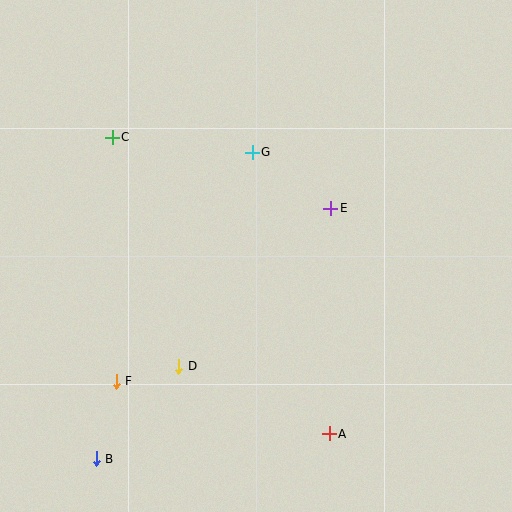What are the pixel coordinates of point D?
Point D is at (179, 366).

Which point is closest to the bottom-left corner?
Point B is closest to the bottom-left corner.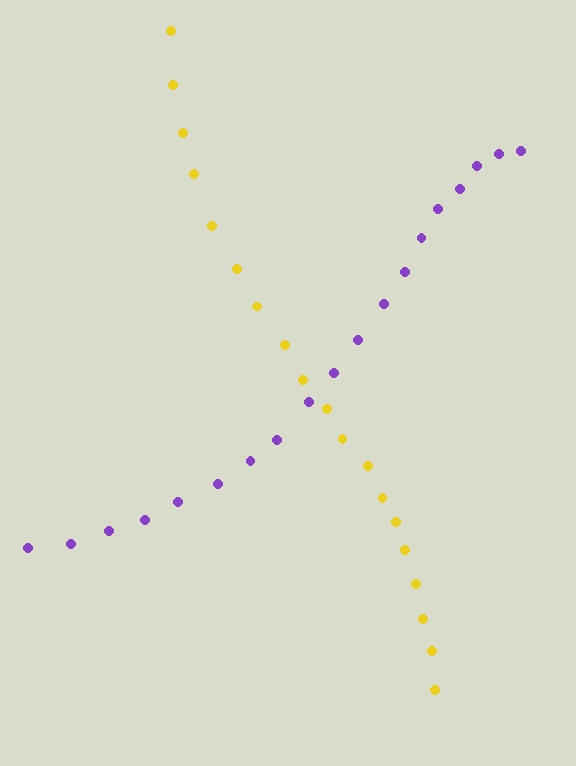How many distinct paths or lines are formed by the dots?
There are 2 distinct paths.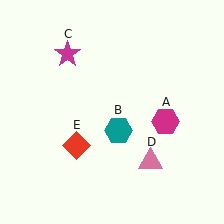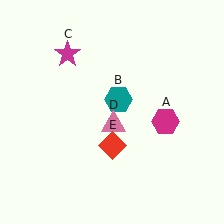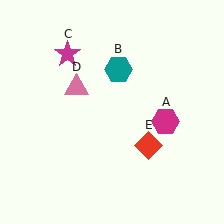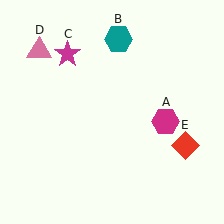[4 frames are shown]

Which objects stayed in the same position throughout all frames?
Magenta hexagon (object A) and magenta star (object C) remained stationary.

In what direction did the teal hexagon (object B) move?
The teal hexagon (object B) moved up.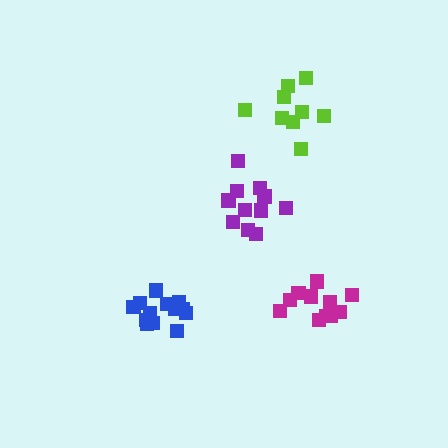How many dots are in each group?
Group 1: 13 dots, Group 2: 9 dots, Group 3: 11 dots, Group 4: 11 dots (44 total).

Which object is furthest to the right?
The magenta cluster is rightmost.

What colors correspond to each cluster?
The clusters are colored: blue, lime, magenta, purple.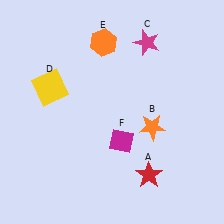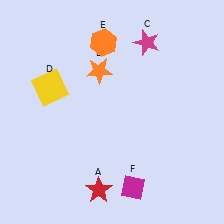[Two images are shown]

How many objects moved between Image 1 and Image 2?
3 objects moved between the two images.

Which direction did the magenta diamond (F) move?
The magenta diamond (F) moved down.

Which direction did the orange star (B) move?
The orange star (B) moved up.